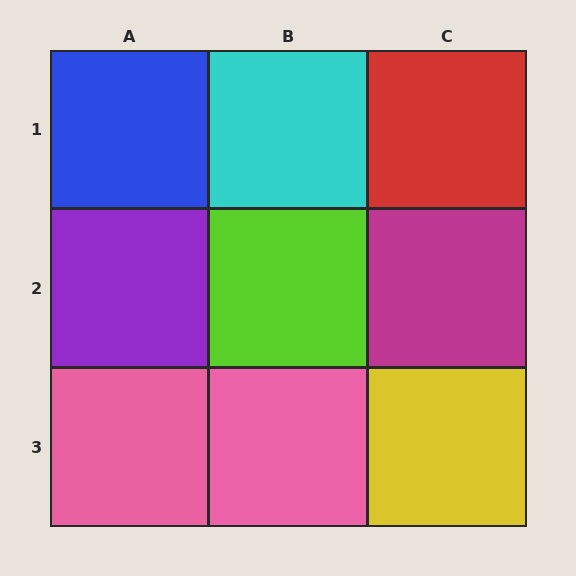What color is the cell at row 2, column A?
Purple.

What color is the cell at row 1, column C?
Red.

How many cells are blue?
1 cell is blue.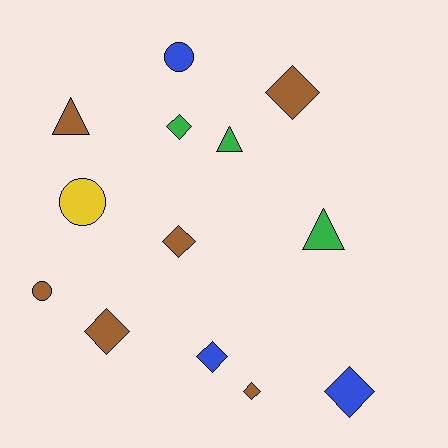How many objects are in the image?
There are 13 objects.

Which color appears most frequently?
Brown, with 6 objects.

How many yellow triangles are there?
There are no yellow triangles.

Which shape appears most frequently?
Diamond, with 7 objects.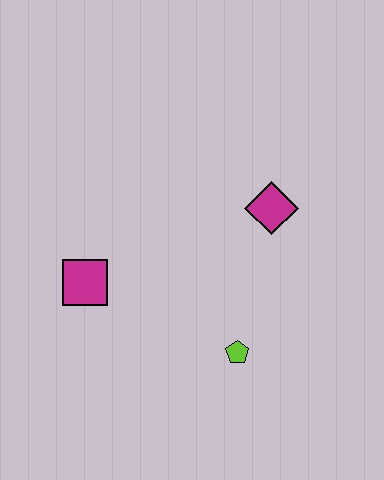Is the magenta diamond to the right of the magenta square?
Yes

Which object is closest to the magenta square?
The lime pentagon is closest to the magenta square.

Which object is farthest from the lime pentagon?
The magenta square is farthest from the lime pentagon.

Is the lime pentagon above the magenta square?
No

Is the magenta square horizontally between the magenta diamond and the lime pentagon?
No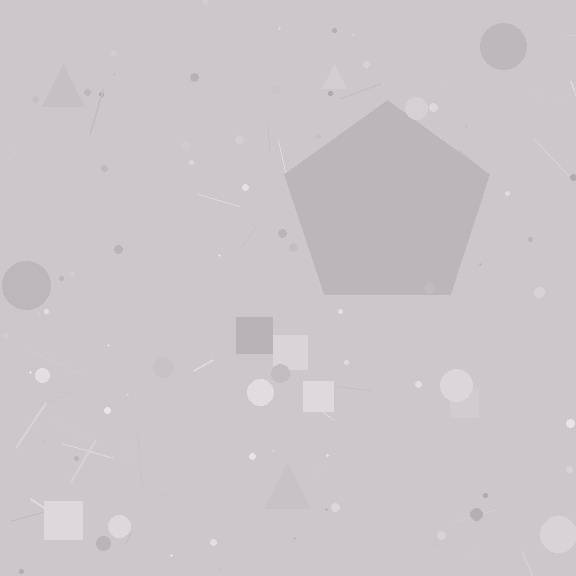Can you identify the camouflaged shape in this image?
The camouflaged shape is a pentagon.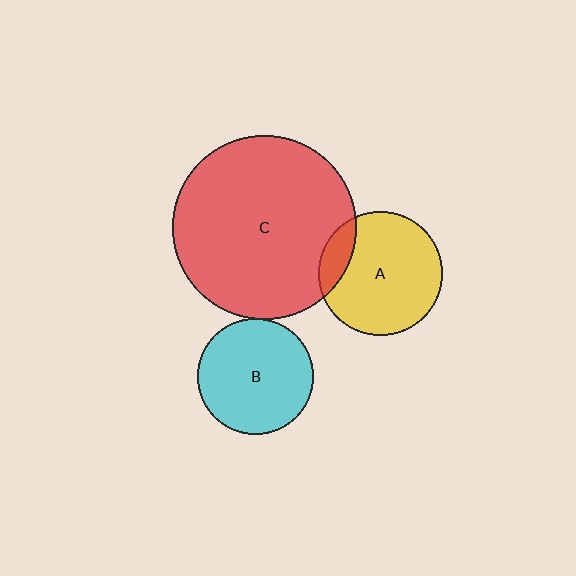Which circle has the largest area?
Circle C (red).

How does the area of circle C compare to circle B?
Approximately 2.5 times.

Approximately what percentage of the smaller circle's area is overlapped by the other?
Approximately 5%.